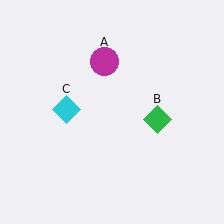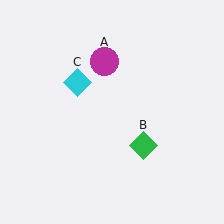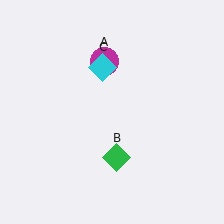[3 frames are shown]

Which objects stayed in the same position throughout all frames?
Magenta circle (object A) remained stationary.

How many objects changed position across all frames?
2 objects changed position: green diamond (object B), cyan diamond (object C).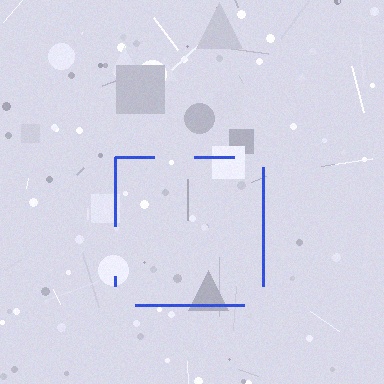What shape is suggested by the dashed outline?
The dashed outline suggests a square.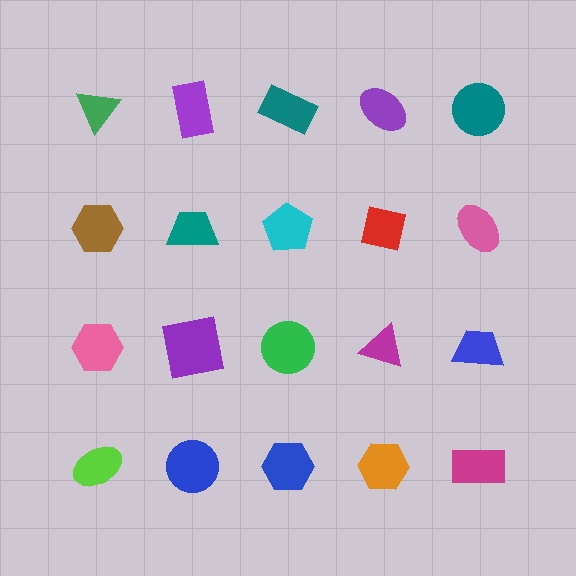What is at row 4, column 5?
A magenta rectangle.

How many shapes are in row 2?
5 shapes.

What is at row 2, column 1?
A brown hexagon.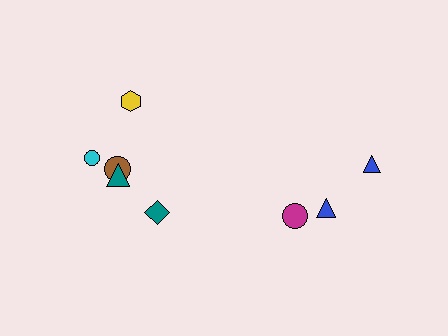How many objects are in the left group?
There are 5 objects.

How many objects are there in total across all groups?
There are 8 objects.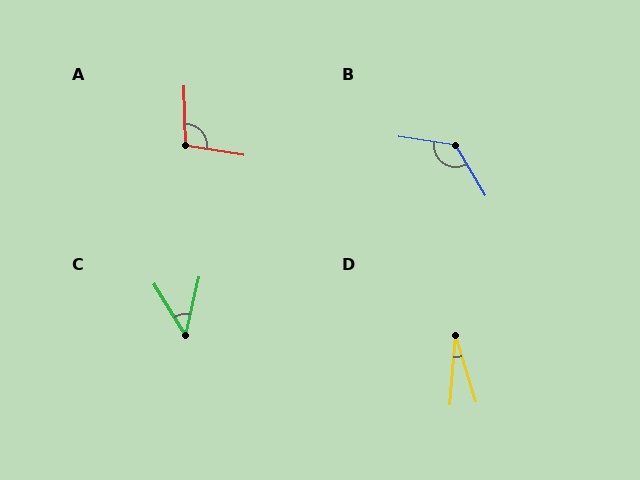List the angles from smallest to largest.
D (21°), C (44°), A (100°), B (130°).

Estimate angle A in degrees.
Approximately 100 degrees.